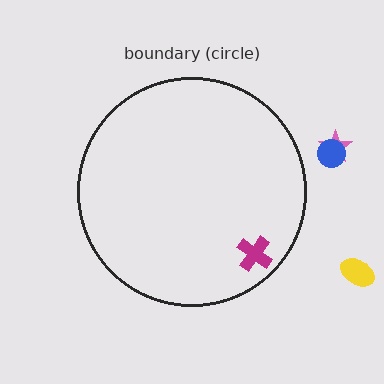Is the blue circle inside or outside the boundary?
Outside.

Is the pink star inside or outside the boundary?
Outside.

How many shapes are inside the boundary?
1 inside, 3 outside.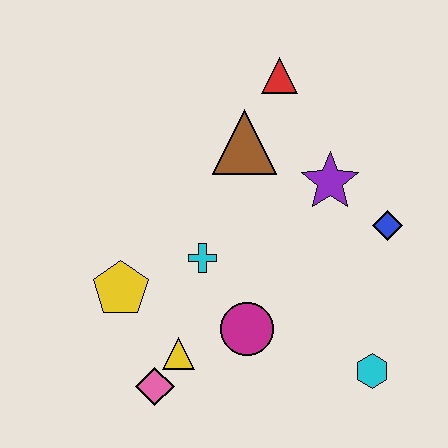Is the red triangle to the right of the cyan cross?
Yes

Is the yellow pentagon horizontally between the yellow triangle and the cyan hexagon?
No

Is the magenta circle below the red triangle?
Yes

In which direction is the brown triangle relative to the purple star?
The brown triangle is to the left of the purple star.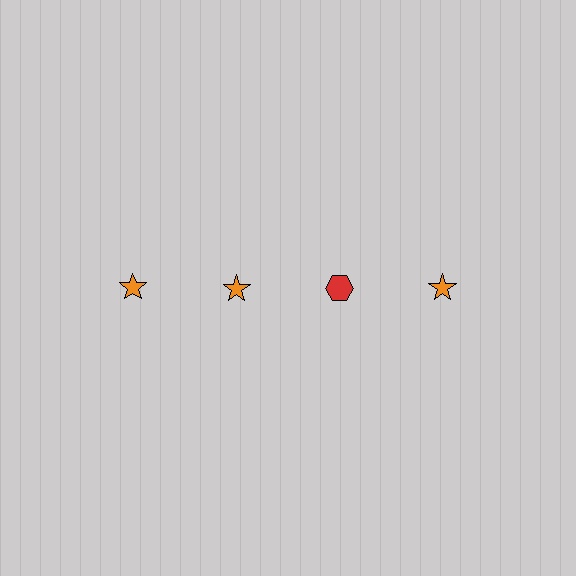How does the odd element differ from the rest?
It differs in both color (red instead of orange) and shape (hexagon instead of star).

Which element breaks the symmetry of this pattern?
The red hexagon in the top row, center column breaks the symmetry. All other shapes are orange stars.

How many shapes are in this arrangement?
There are 4 shapes arranged in a grid pattern.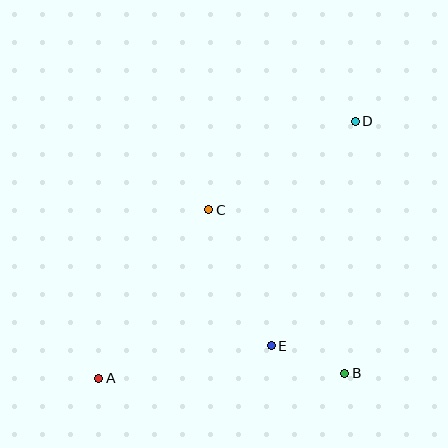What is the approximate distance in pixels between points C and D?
The distance between C and D is approximately 171 pixels.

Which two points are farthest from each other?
Points A and D are farthest from each other.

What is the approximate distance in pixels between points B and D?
The distance between B and D is approximately 252 pixels.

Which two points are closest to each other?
Points B and E are closest to each other.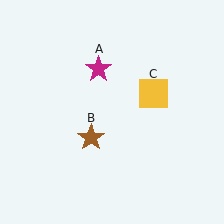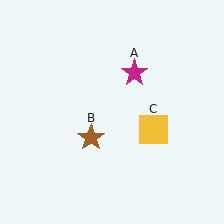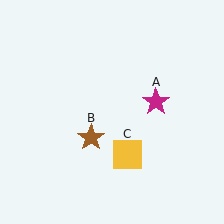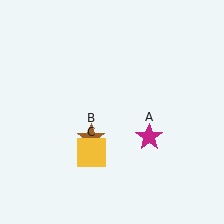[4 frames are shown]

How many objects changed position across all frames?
2 objects changed position: magenta star (object A), yellow square (object C).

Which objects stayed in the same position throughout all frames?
Brown star (object B) remained stationary.